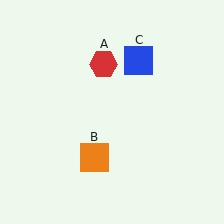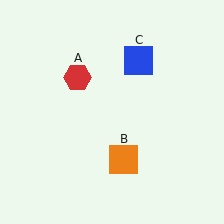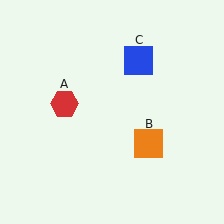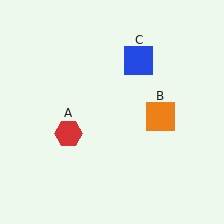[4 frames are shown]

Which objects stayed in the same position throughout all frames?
Blue square (object C) remained stationary.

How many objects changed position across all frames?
2 objects changed position: red hexagon (object A), orange square (object B).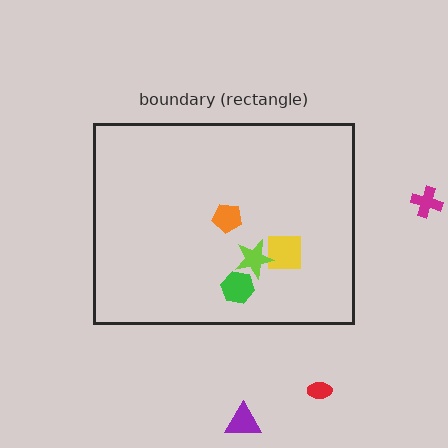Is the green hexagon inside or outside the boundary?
Inside.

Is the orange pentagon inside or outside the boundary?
Inside.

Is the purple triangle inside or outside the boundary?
Outside.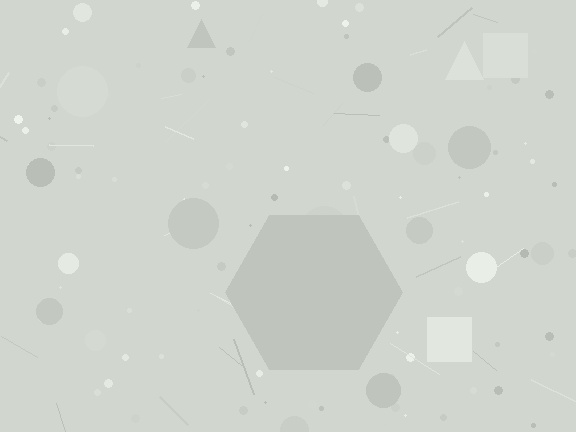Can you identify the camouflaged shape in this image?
The camouflaged shape is a hexagon.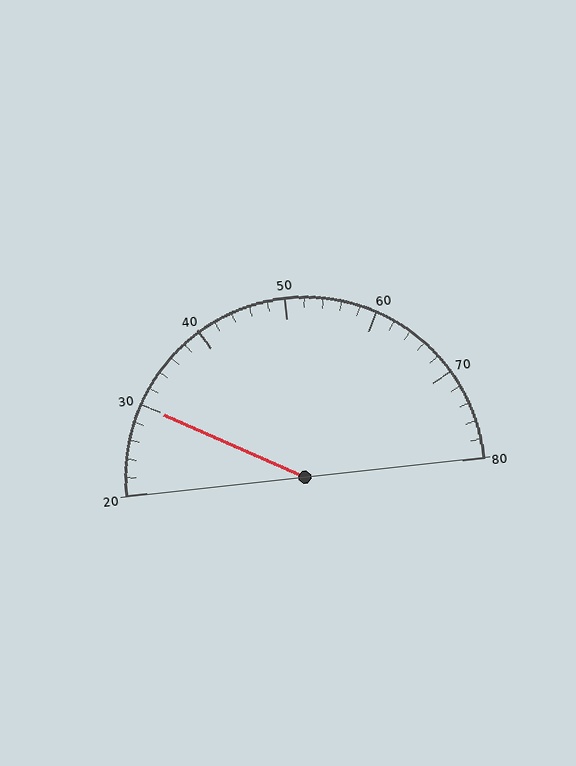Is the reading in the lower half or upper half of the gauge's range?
The reading is in the lower half of the range (20 to 80).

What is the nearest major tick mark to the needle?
The nearest major tick mark is 30.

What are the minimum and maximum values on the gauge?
The gauge ranges from 20 to 80.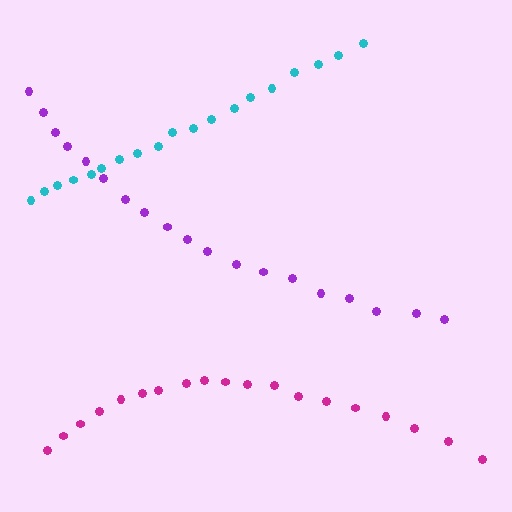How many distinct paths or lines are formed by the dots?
There are 3 distinct paths.